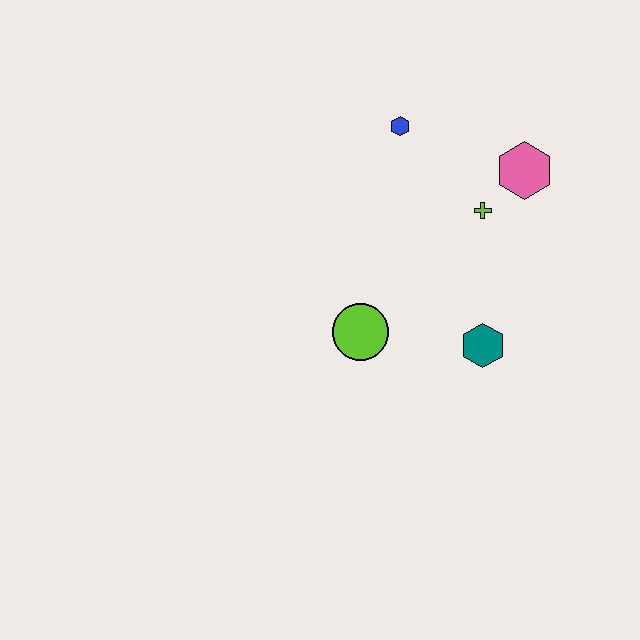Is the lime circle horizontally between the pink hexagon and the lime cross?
No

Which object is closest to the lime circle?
The teal hexagon is closest to the lime circle.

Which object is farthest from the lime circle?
The pink hexagon is farthest from the lime circle.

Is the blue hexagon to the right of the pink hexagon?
No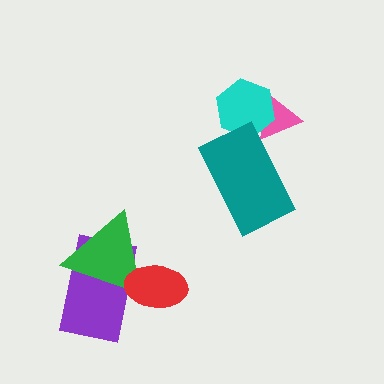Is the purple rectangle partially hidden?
Yes, it is partially covered by another shape.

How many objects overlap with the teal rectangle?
2 objects overlap with the teal rectangle.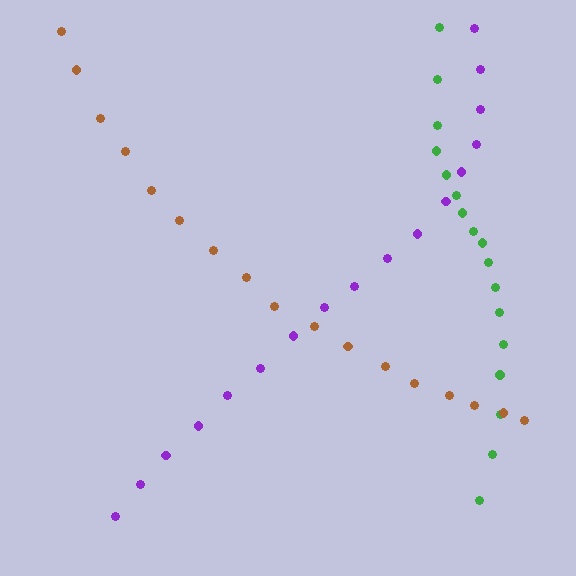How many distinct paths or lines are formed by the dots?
There are 3 distinct paths.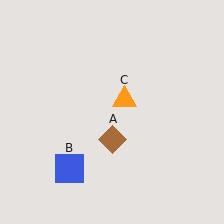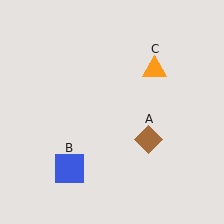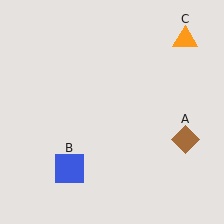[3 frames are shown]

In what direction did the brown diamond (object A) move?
The brown diamond (object A) moved right.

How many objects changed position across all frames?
2 objects changed position: brown diamond (object A), orange triangle (object C).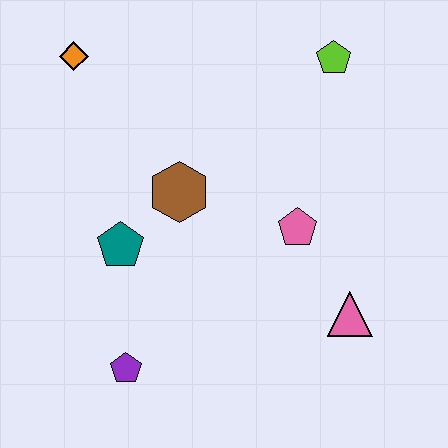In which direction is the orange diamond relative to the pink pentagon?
The orange diamond is to the left of the pink pentagon.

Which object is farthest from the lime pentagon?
The purple pentagon is farthest from the lime pentagon.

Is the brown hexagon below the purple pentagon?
No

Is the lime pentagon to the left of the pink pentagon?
No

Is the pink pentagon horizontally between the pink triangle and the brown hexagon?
Yes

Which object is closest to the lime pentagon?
The pink pentagon is closest to the lime pentagon.